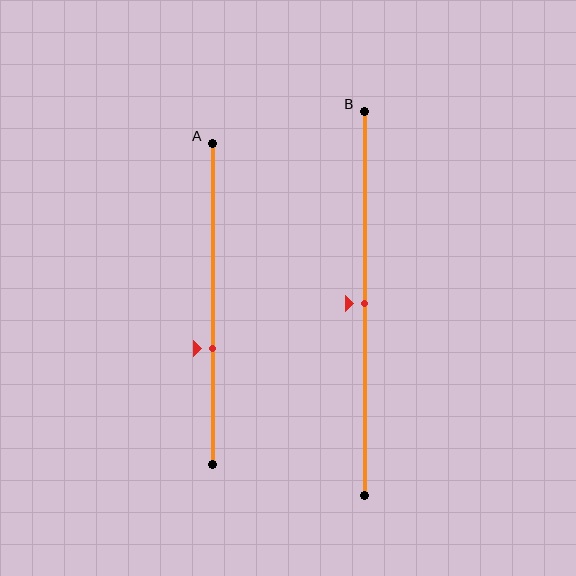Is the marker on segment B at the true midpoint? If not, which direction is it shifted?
Yes, the marker on segment B is at the true midpoint.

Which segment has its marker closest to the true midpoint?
Segment B has its marker closest to the true midpoint.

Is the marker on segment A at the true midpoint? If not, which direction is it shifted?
No, the marker on segment A is shifted downward by about 14% of the segment length.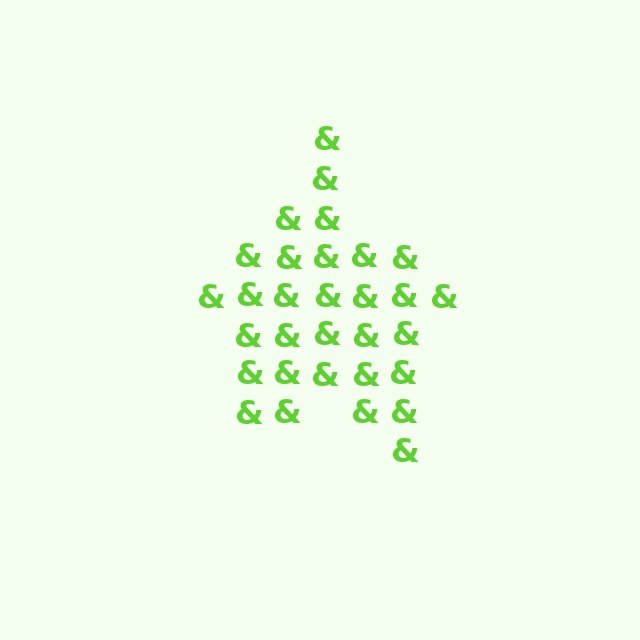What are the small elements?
The small elements are ampersands.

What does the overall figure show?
The overall figure shows a star.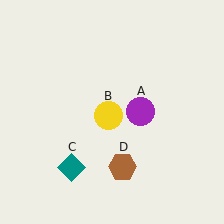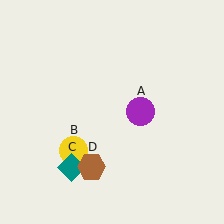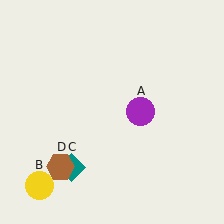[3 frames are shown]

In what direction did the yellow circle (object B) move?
The yellow circle (object B) moved down and to the left.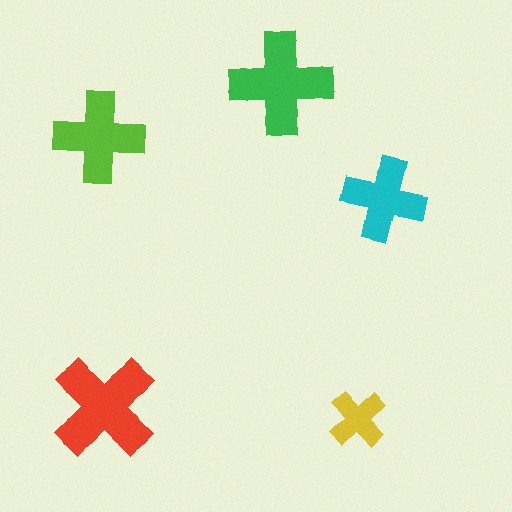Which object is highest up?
The green cross is topmost.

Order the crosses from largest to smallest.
the red one, the green one, the lime one, the cyan one, the yellow one.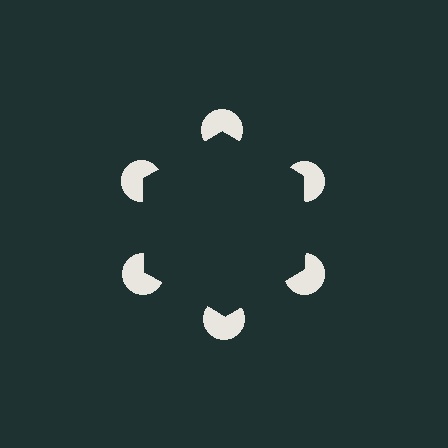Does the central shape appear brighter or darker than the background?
It typically appears slightly darker than the background, even though no actual brightness change is drawn.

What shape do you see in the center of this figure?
An illusory hexagon — its edges are inferred from the aligned wedge cuts in the pac-man discs, not physically drawn.